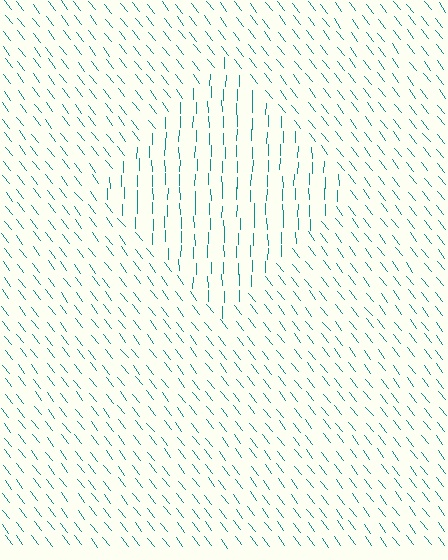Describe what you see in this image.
The image is filled with small teal line segments. A diamond region in the image has lines oriented differently from the surrounding lines, creating a visible texture boundary.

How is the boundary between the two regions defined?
The boundary is defined purely by a change in line orientation (approximately 37 degrees difference). All lines are the same color and thickness.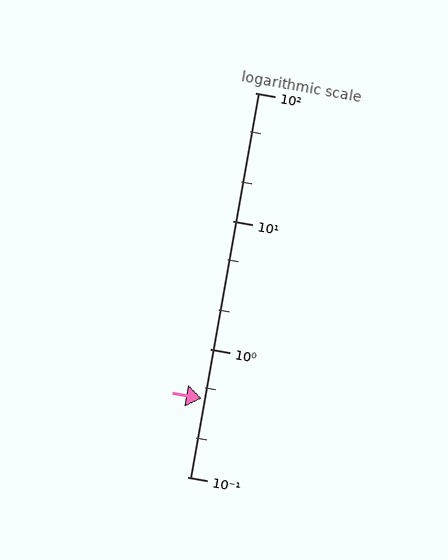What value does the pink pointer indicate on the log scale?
The pointer indicates approximately 0.41.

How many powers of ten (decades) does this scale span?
The scale spans 3 decades, from 0.1 to 100.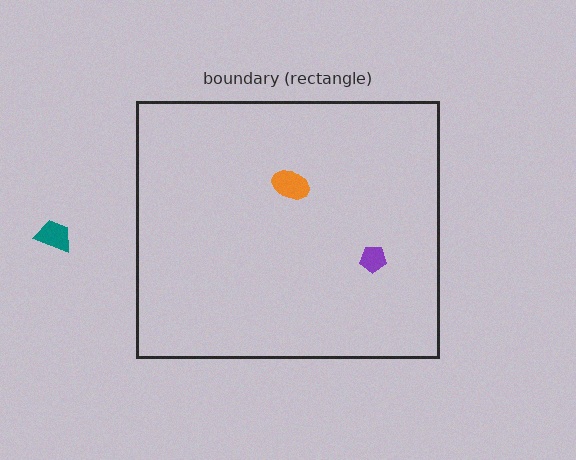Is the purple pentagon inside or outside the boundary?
Inside.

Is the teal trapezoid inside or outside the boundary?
Outside.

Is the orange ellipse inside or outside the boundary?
Inside.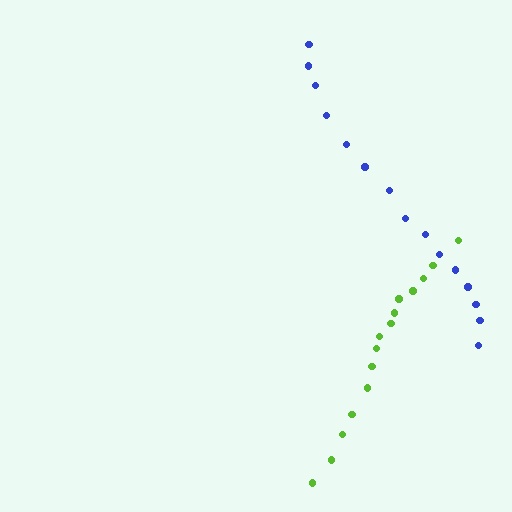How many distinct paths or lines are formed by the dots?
There are 2 distinct paths.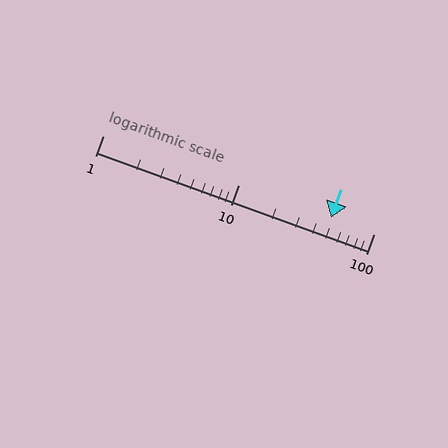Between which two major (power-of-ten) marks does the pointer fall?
The pointer is between 10 and 100.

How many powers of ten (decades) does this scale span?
The scale spans 2 decades, from 1 to 100.